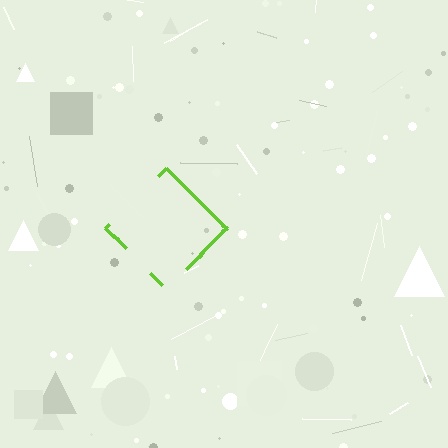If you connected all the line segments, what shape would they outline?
They would outline a diamond.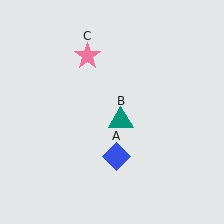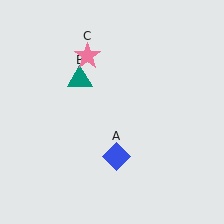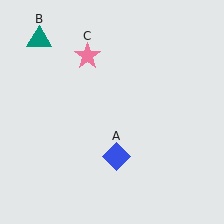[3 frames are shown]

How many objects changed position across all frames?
1 object changed position: teal triangle (object B).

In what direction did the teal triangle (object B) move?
The teal triangle (object B) moved up and to the left.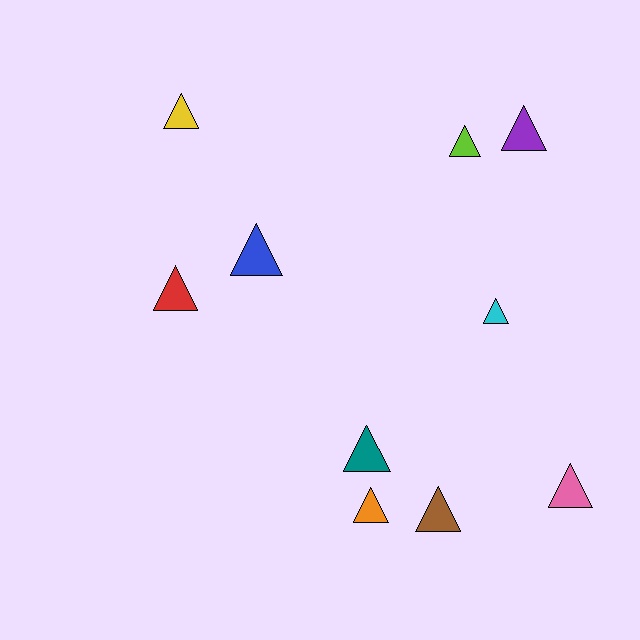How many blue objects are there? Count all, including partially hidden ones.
There is 1 blue object.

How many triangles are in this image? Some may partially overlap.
There are 10 triangles.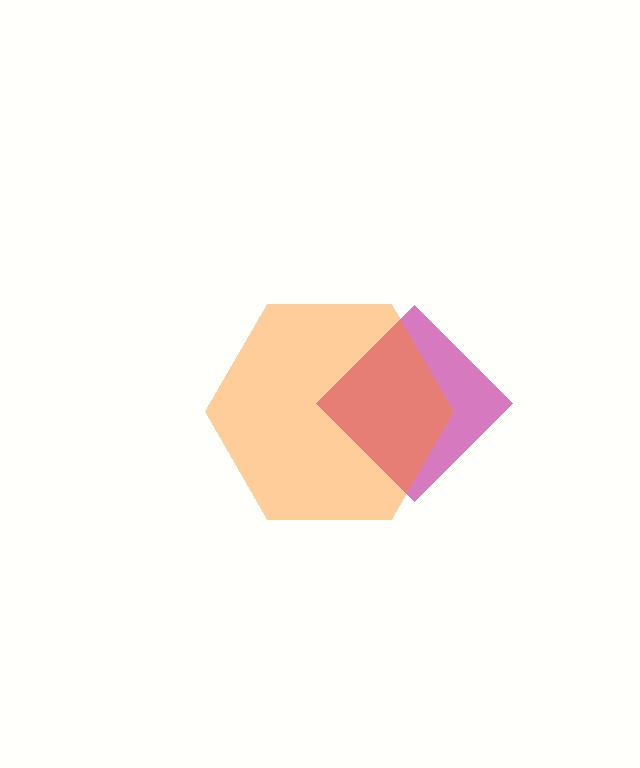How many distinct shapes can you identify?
There are 2 distinct shapes: a magenta diamond, an orange hexagon.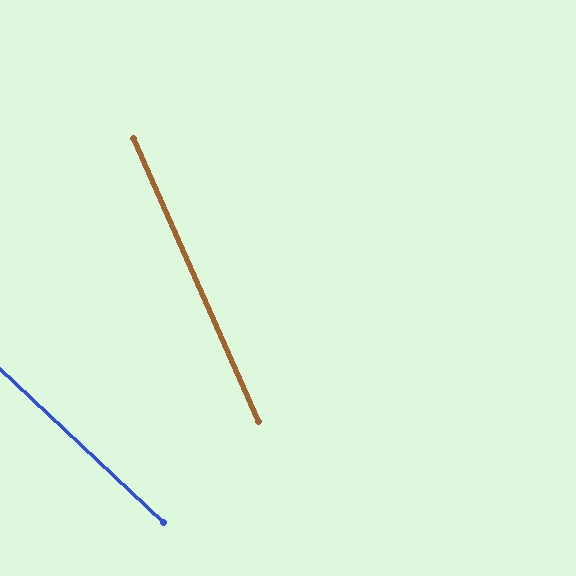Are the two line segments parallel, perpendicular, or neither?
Neither parallel nor perpendicular — they differ by about 23°.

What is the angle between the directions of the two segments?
Approximately 23 degrees.